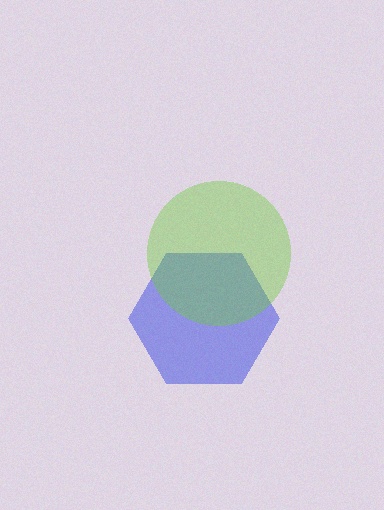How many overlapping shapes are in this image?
There are 2 overlapping shapes in the image.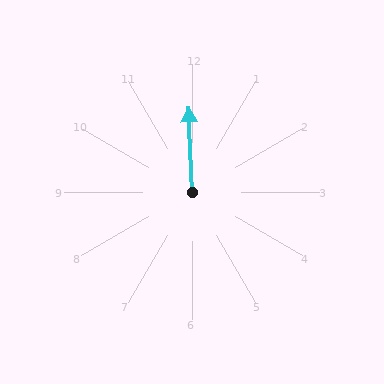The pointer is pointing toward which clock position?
Roughly 12 o'clock.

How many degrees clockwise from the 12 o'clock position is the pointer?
Approximately 358 degrees.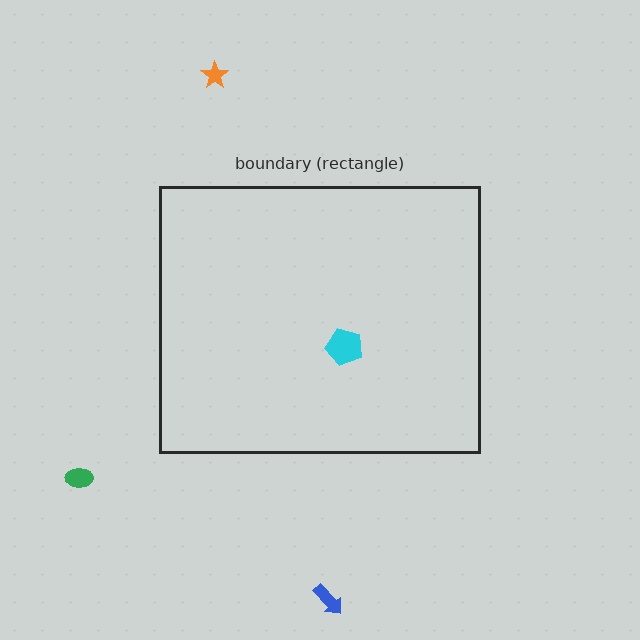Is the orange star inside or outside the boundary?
Outside.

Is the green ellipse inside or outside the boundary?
Outside.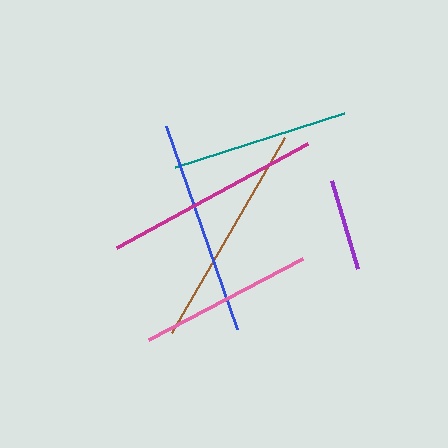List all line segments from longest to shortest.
From longest to shortest: brown, magenta, blue, teal, pink, purple.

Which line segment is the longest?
The brown line is the longest at approximately 225 pixels.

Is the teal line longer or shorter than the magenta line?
The magenta line is longer than the teal line.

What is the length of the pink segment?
The pink segment is approximately 174 pixels long.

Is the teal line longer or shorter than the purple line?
The teal line is longer than the purple line.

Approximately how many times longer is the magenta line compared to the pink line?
The magenta line is approximately 1.3 times the length of the pink line.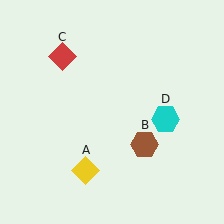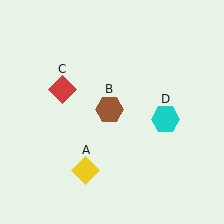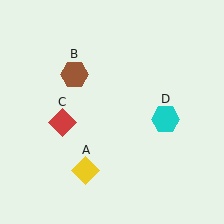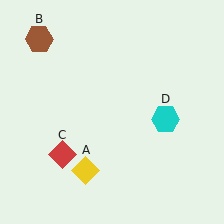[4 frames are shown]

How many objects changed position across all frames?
2 objects changed position: brown hexagon (object B), red diamond (object C).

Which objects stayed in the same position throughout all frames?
Yellow diamond (object A) and cyan hexagon (object D) remained stationary.